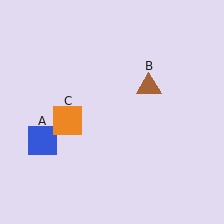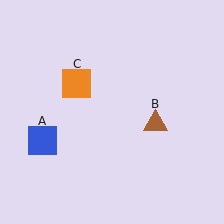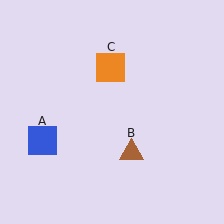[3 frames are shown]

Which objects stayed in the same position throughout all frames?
Blue square (object A) remained stationary.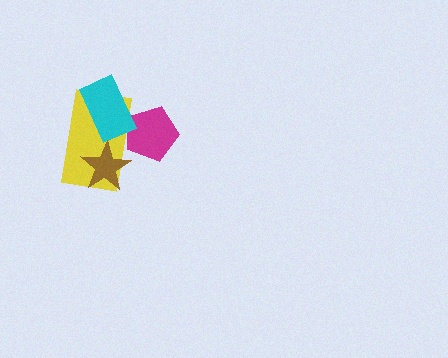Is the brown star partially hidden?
No, no other shape covers it.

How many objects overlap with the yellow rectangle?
3 objects overlap with the yellow rectangle.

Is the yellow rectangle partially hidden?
Yes, it is partially covered by another shape.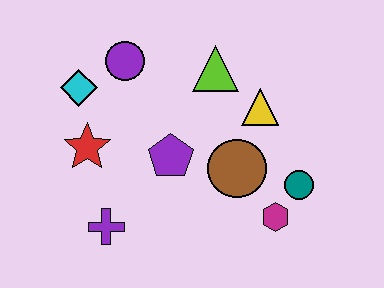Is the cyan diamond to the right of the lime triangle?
No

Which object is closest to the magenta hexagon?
The teal circle is closest to the magenta hexagon.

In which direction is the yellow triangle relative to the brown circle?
The yellow triangle is above the brown circle.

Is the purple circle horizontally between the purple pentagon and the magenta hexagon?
No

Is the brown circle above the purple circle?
No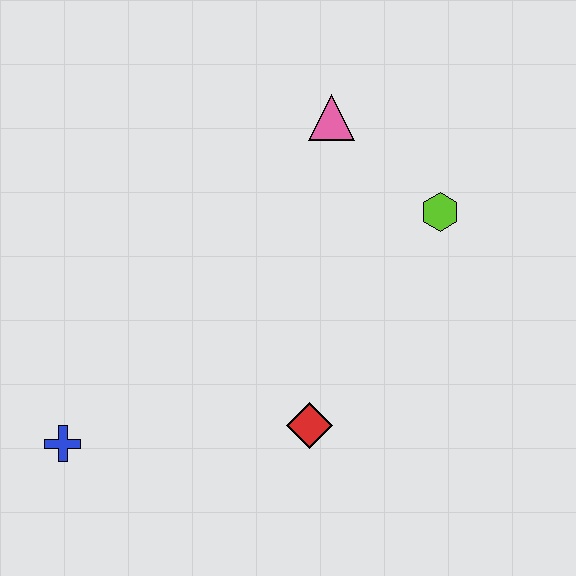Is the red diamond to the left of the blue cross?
No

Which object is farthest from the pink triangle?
The blue cross is farthest from the pink triangle.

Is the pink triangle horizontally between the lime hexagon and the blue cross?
Yes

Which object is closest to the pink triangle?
The lime hexagon is closest to the pink triangle.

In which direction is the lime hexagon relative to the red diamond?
The lime hexagon is above the red diamond.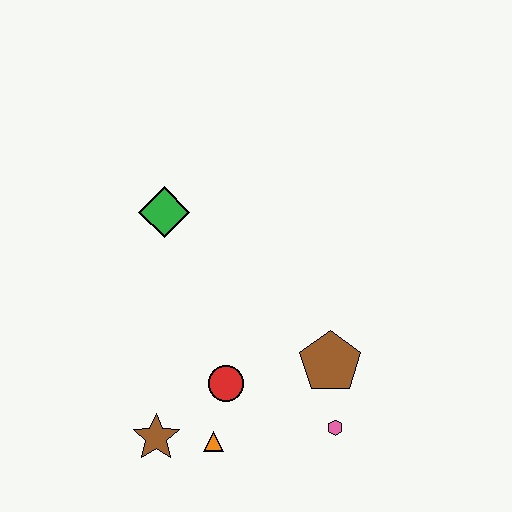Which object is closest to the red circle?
The orange triangle is closest to the red circle.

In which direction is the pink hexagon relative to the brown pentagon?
The pink hexagon is below the brown pentagon.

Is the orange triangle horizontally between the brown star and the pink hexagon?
Yes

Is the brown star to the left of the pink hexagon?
Yes